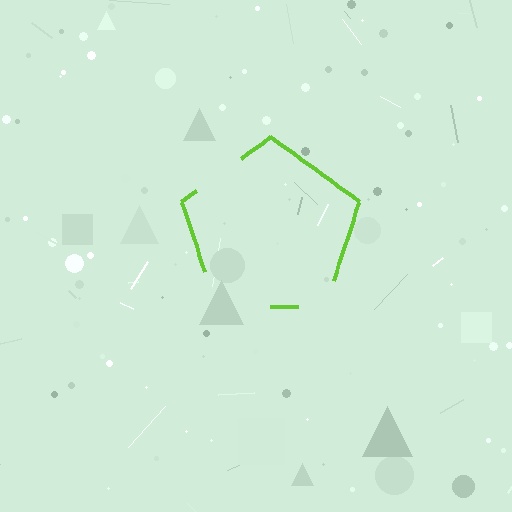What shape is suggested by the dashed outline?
The dashed outline suggests a pentagon.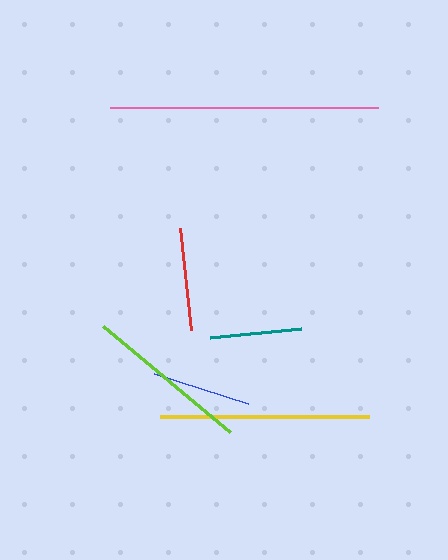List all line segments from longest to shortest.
From longest to shortest: pink, yellow, lime, red, blue, teal.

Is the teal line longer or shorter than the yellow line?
The yellow line is longer than the teal line.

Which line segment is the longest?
The pink line is the longest at approximately 268 pixels.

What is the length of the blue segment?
The blue segment is approximately 98 pixels long.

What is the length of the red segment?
The red segment is approximately 102 pixels long.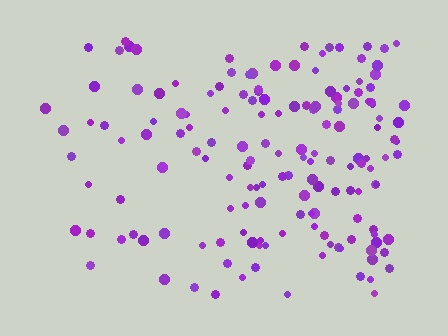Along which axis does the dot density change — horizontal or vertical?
Horizontal.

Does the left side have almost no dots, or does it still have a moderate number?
Still a moderate number, just noticeably fewer than the right.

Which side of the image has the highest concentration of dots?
The right.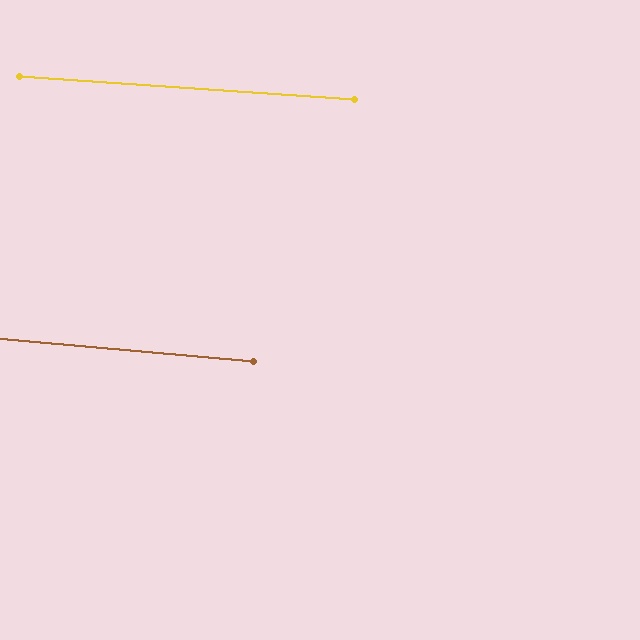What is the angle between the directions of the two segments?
Approximately 1 degree.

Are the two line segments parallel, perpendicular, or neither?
Parallel — their directions differ by only 1.1°.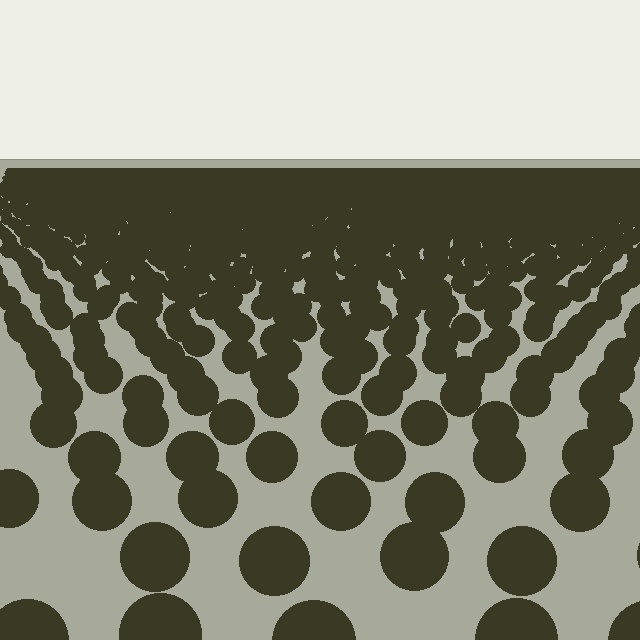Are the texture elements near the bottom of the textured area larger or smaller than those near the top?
Larger. Near the bottom, elements are closer to the viewer and appear at a bigger on-screen size.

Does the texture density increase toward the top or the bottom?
Density increases toward the top.